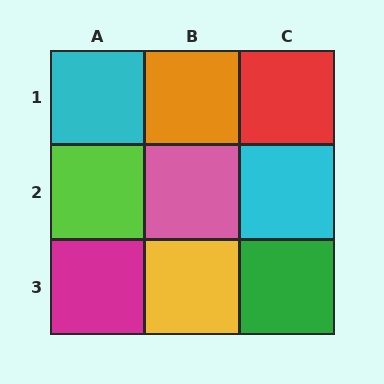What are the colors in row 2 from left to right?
Lime, pink, cyan.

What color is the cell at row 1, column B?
Orange.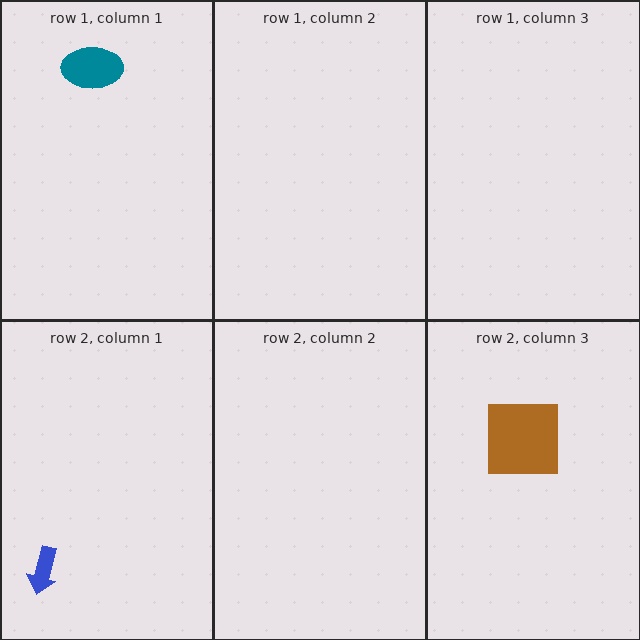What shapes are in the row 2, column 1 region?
The blue arrow.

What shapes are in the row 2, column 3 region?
The brown square.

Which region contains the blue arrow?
The row 2, column 1 region.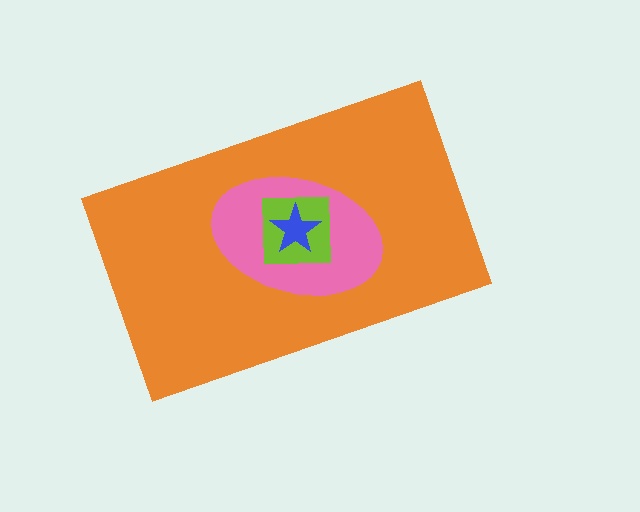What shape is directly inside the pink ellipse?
The lime square.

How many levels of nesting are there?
4.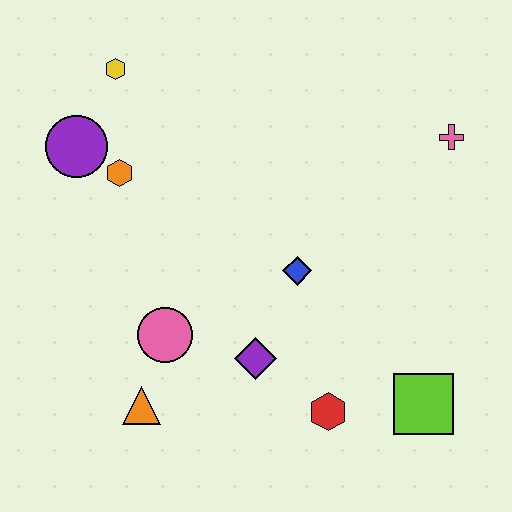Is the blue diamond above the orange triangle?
Yes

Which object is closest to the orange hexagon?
The purple circle is closest to the orange hexagon.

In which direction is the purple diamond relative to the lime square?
The purple diamond is to the left of the lime square.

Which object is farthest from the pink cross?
The orange triangle is farthest from the pink cross.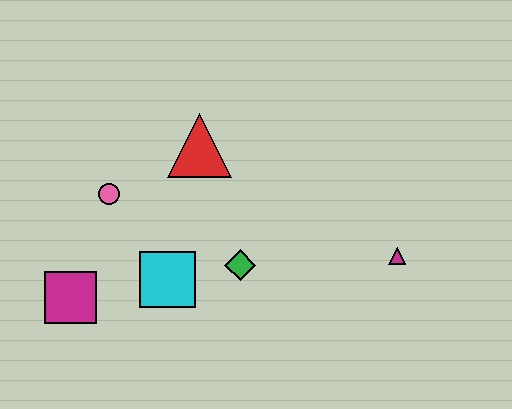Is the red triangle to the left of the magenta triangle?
Yes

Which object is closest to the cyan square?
The green diamond is closest to the cyan square.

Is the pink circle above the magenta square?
Yes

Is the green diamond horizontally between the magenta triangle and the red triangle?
Yes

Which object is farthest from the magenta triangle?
The magenta square is farthest from the magenta triangle.